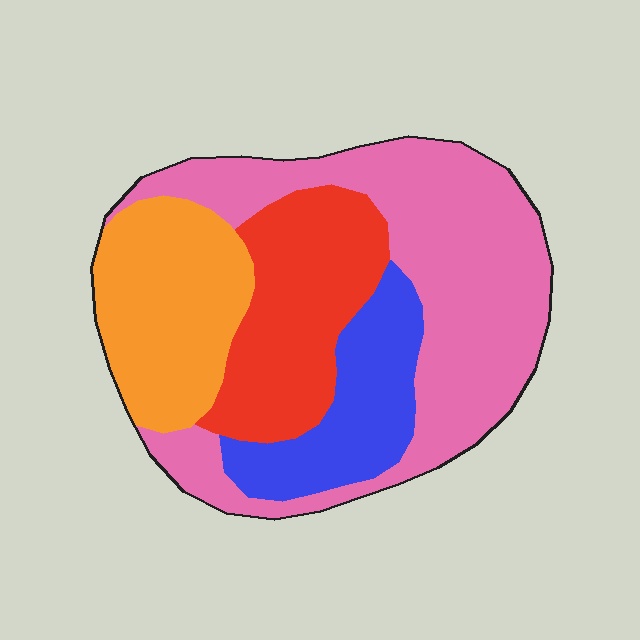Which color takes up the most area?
Pink, at roughly 40%.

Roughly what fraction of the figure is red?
Red takes up between a sixth and a third of the figure.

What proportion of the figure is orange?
Orange takes up about one fifth (1/5) of the figure.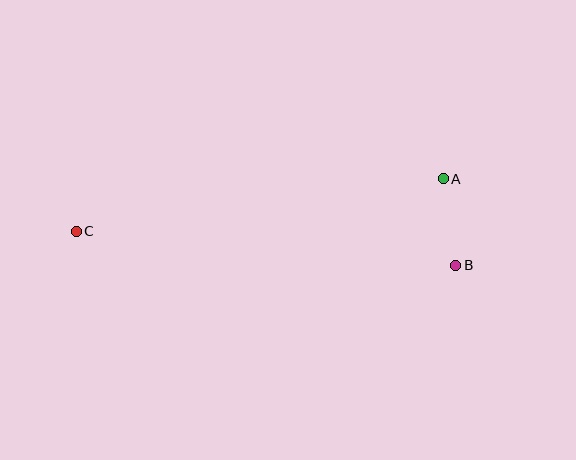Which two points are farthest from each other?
Points B and C are farthest from each other.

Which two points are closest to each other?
Points A and B are closest to each other.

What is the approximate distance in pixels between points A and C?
The distance between A and C is approximately 371 pixels.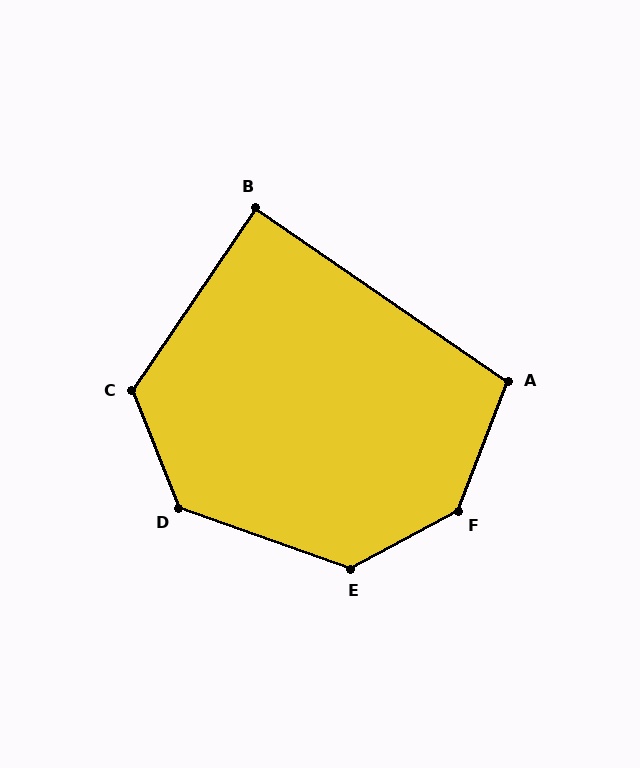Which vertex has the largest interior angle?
F, at approximately 139 degrees.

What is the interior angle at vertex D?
Approximately 131 degrees (obtuse).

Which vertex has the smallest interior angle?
B, at approximately 89 degrees.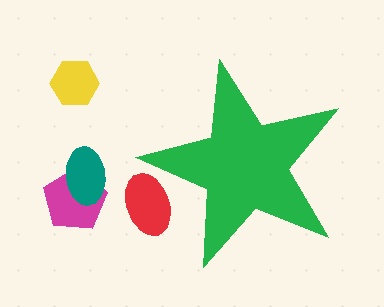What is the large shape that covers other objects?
A green star.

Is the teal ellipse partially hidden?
No, the teal ellipse is fully visible.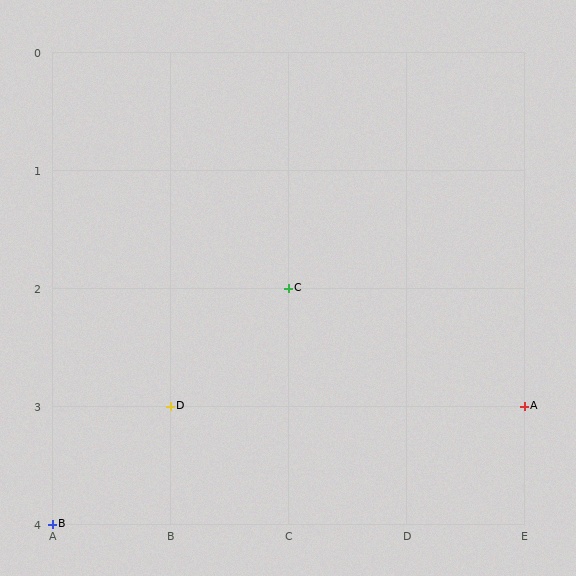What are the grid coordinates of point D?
Point D is at grid coordinates (B, 3).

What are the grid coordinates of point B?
Point B is at grid coordinates (A, 4).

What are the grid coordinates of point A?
Point A is at grid coordinates (E, 3).